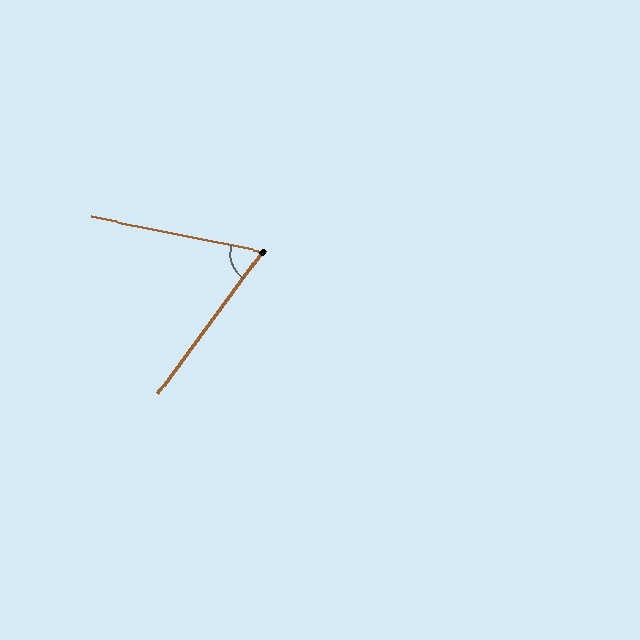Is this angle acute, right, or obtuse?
It is acute.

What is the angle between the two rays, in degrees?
Approximately 65 degrees.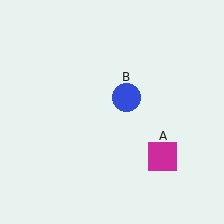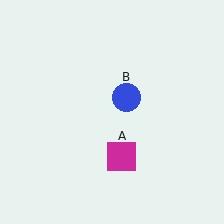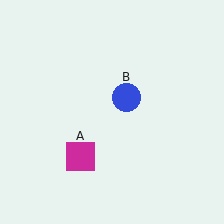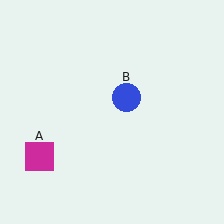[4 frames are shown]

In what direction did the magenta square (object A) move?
The magenta square (object A) moved left.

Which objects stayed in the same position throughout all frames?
Blue circle (object B) remained stationary.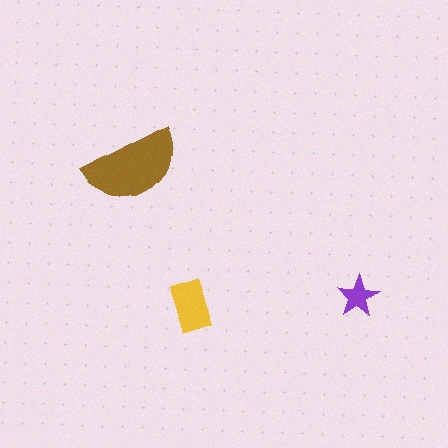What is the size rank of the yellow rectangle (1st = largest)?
2nd.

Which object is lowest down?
The yellow rectangle is bottommost.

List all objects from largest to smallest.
The brown semicircle, the yellow rectangle, the purple star.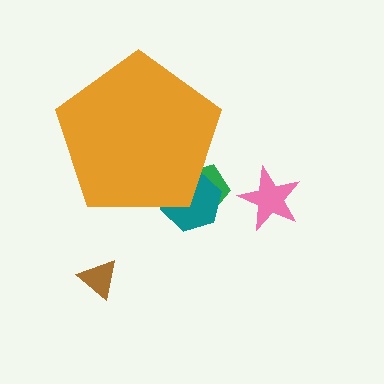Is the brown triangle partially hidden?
No, the brown triangle is fully visible.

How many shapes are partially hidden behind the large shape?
2 shapes are partially hidden.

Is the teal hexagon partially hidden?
Yes, the teal hexagon is partially hidden behind the orange pentagon.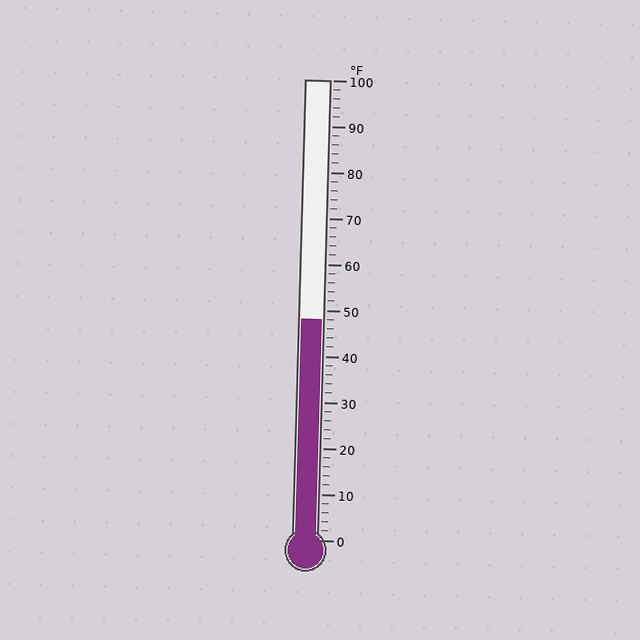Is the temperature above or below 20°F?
The temperature is above 20°F.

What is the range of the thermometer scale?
The thermometer scale ranges from 0°F to 100°F.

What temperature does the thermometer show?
The thermometer shows approximately 48°F.